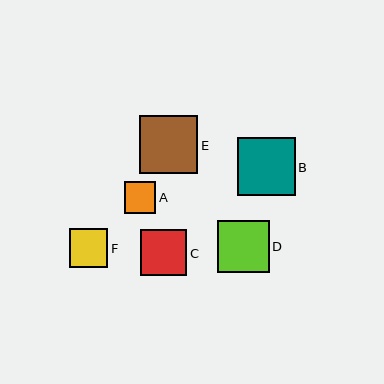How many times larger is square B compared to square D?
Square B is approximately 1.1 times the size of square D.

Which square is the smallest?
Square A is the smallest with a size of approximately 31 pixels.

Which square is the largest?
Square B is the largest with a size of approximately 58 pixels.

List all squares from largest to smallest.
From largest to smallest: B, E, D, C, F, A.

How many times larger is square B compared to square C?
Square B is approximately 1.3 times the size of square C.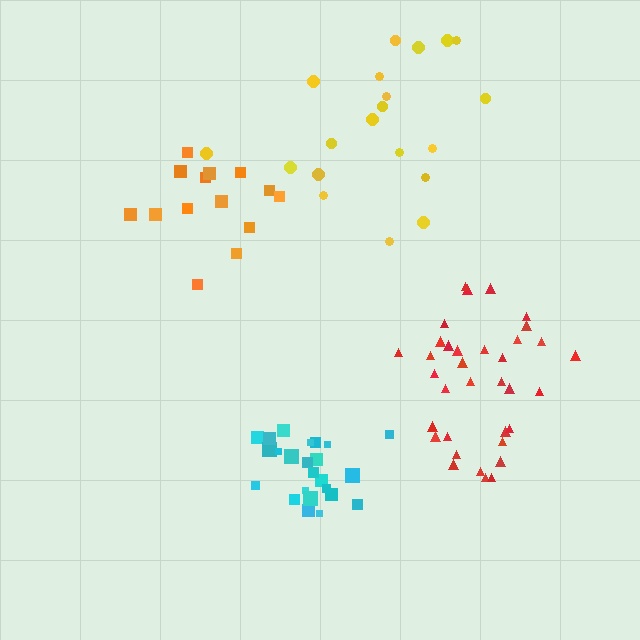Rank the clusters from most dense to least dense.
cyan, red, orange, yellow.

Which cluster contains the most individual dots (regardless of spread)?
Red (35).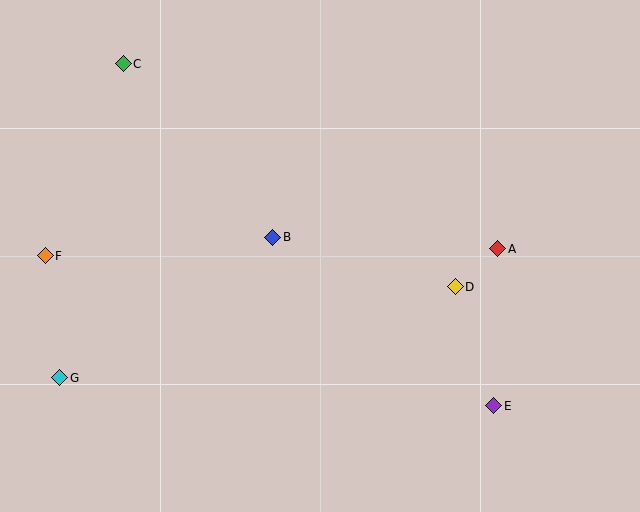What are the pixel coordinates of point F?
Point F is at (45, 256).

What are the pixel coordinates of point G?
Point G is at (60, 378).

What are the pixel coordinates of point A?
Point A is at (498, 249).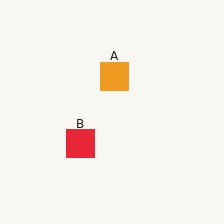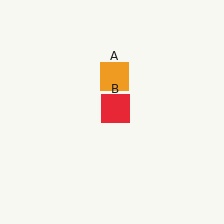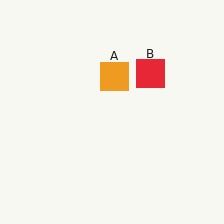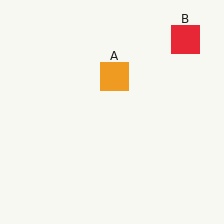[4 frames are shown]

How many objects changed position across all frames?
1 object changed position: red square (object B).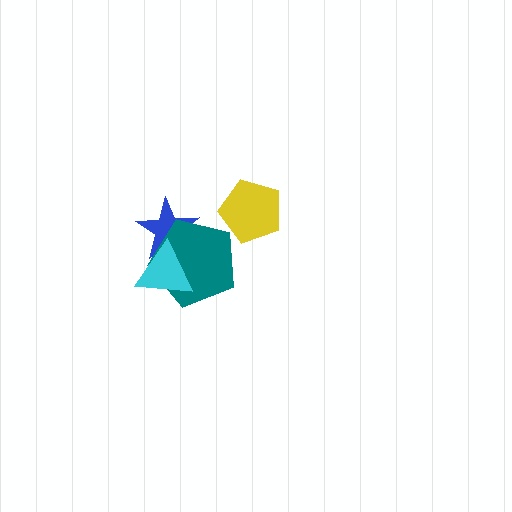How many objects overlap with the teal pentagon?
2 objects overlap with the teal pentagon.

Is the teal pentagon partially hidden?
Yes, it is partially covered by another shape.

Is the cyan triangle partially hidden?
No, no other shape covers it.